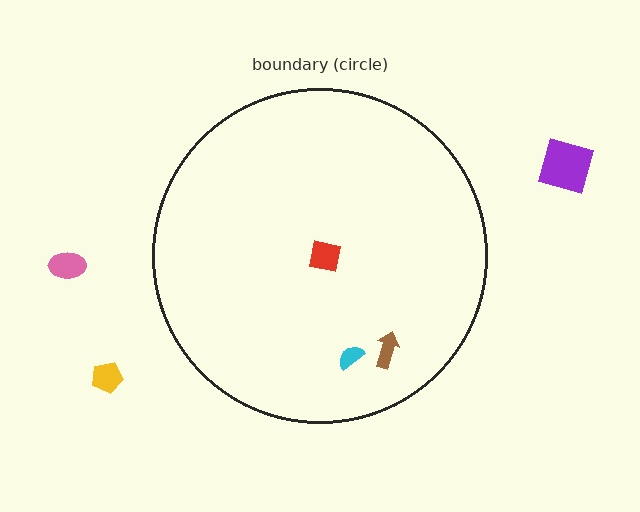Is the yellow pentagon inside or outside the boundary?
Outside.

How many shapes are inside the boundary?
3 inside, 3 outside.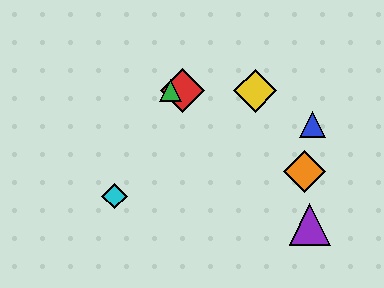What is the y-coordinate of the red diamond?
The red diamond is at y≈91.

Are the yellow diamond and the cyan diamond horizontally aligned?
No, the yellow diamond is at y≈91 and the cyan diamond is at y≈196.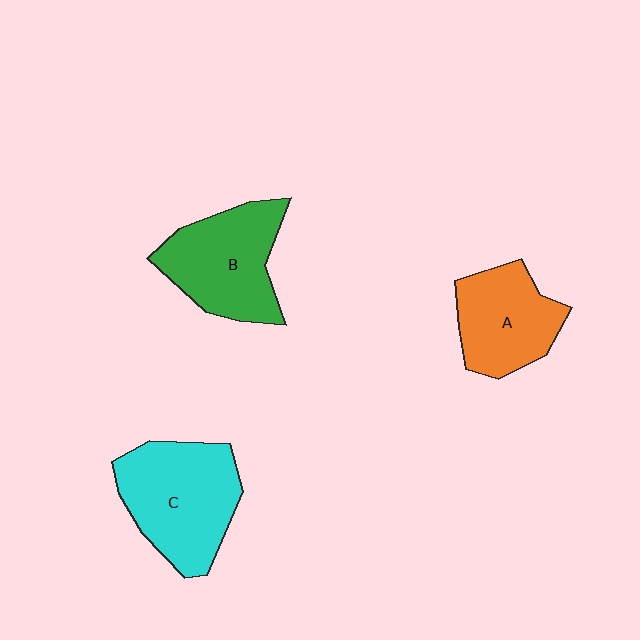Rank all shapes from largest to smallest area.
From largest to smallest: C (cyan), B (green), A (orange).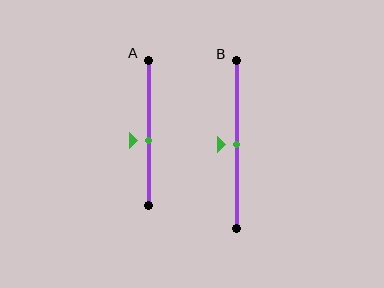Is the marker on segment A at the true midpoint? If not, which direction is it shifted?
No, the marker on segment A is shifted downward by about 5% of the segment length.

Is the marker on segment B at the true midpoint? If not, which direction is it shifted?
Yes, the marker on segment B is at the true midpoint.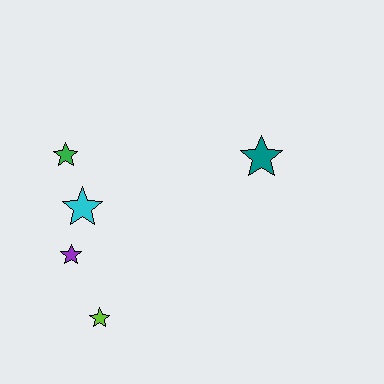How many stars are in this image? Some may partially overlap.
There are 5 stars.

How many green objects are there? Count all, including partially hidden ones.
There is 1 green object.